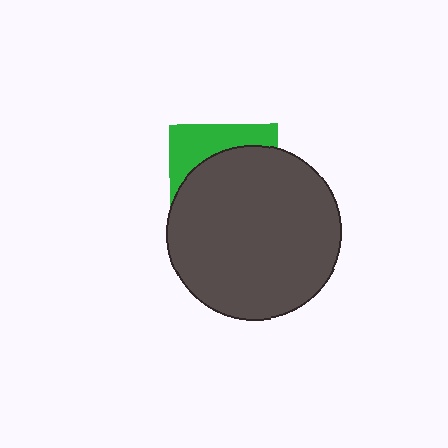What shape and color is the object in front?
The object in front is a dark gray circle.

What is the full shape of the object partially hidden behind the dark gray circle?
The partially hidden object is a green square.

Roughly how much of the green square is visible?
A small part of it is visible (roughly 32%).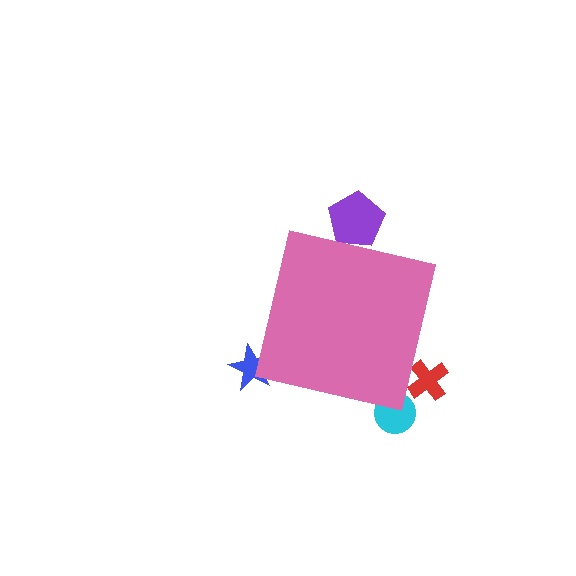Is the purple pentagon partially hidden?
Yes, the purple pentagon is partially hidden behind the pink square.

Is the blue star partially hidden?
Yes, the blue star is partially hidden behind the pink square.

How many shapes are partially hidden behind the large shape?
4 shapes are partially hidden.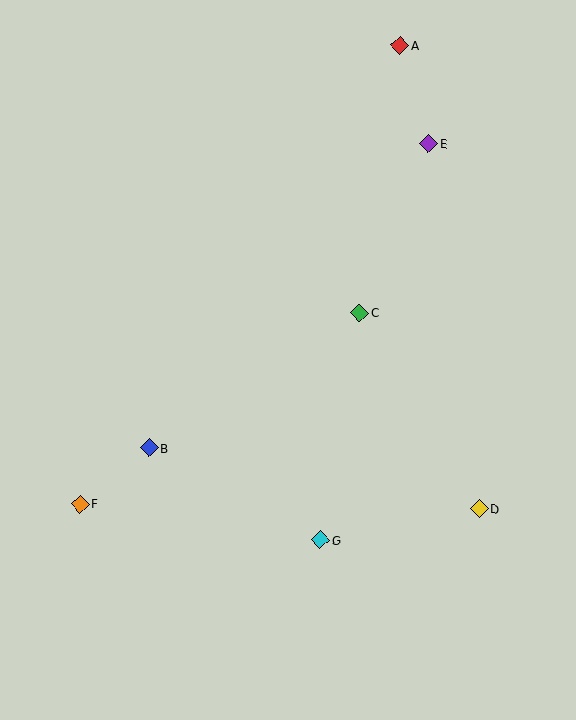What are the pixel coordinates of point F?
Point F is at (80, 504).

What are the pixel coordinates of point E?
Point E is at (429, 144).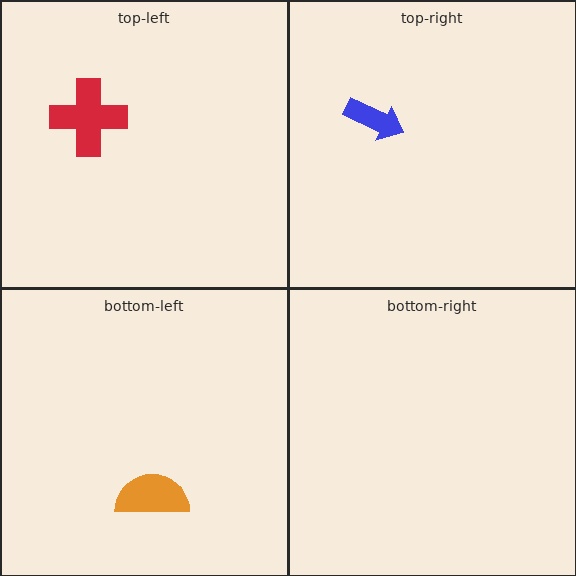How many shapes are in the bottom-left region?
1.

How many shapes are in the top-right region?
1.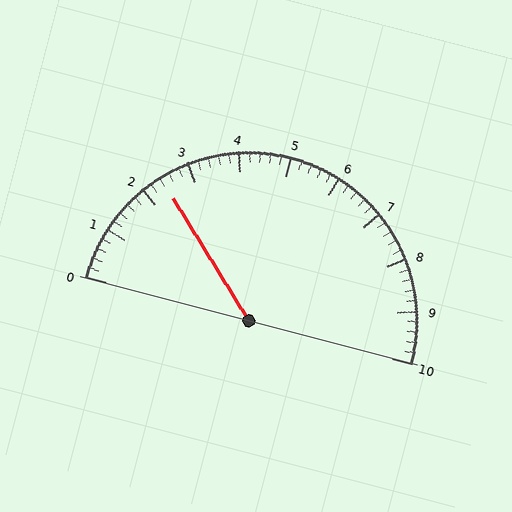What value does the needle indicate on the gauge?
The needle indicates approximately 2.4.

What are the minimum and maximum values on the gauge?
The gauge ranges from 0 to 10.